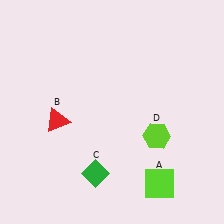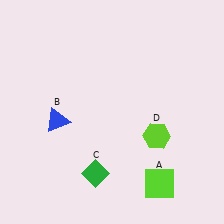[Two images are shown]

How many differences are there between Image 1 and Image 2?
There is 1 difference between the two images.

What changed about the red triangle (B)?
In Image 1, B is red. In Image 2, it changed to blue.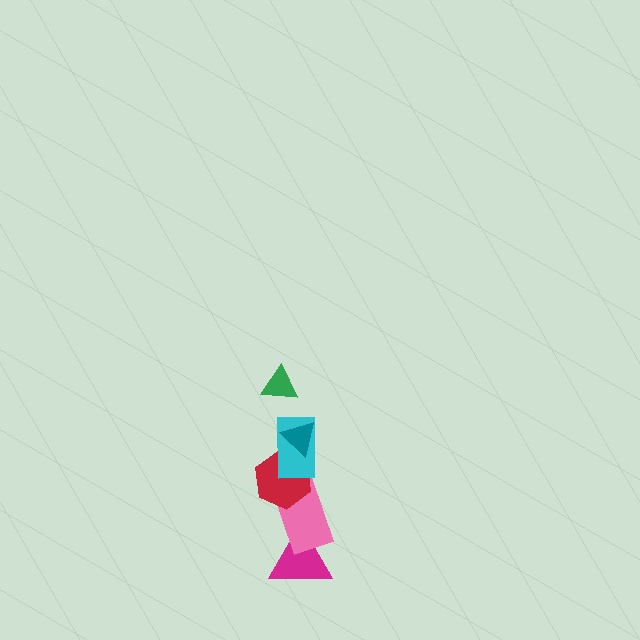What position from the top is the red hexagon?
The red hexagon is 4th from the top.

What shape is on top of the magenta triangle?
The pink rectangle is on top of the magenta triangle.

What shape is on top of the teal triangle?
The green triangle is on top of the teal triangle.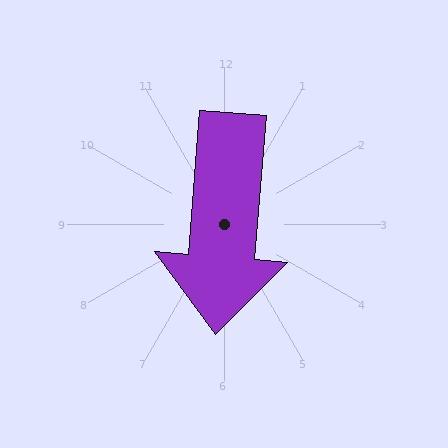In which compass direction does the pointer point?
South.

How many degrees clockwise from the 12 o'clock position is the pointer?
Approximately 185 degrees.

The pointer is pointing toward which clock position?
Roughly 6 o'clock.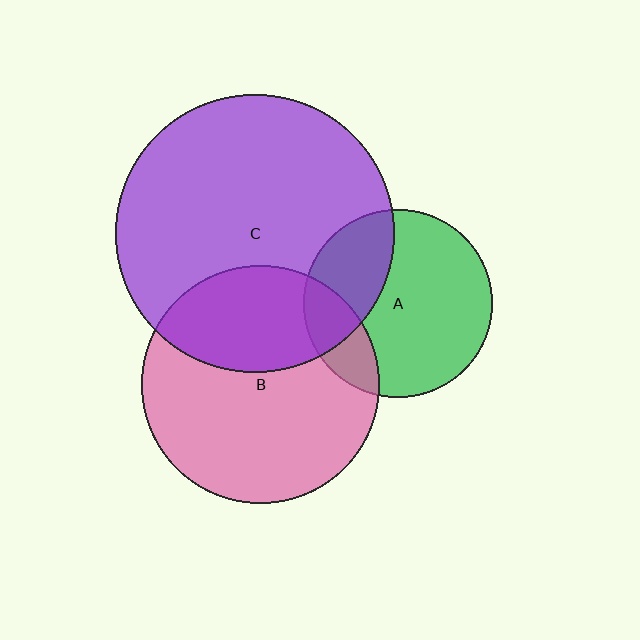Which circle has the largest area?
Circle C (purple).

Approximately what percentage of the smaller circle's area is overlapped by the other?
Approximately 35%.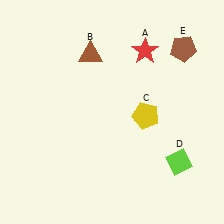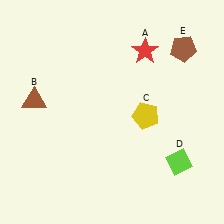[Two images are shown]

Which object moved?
The brown triangle (B) moved left.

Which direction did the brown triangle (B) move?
The brown triangle (B) moved left.